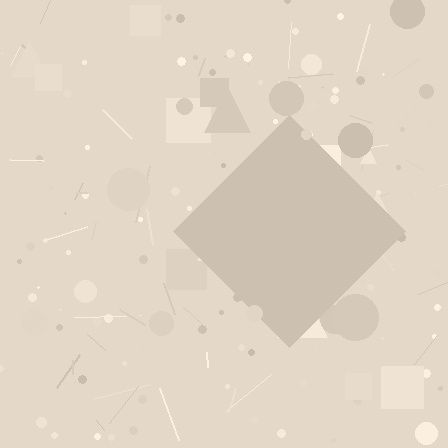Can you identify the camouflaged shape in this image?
The camouflaged shape is a diamond.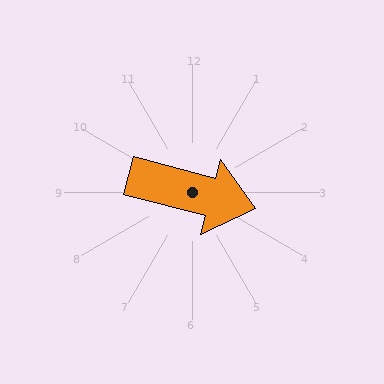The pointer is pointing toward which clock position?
Roughly 3 o'clock.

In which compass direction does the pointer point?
East.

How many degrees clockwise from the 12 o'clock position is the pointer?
Approximately 105 degrees.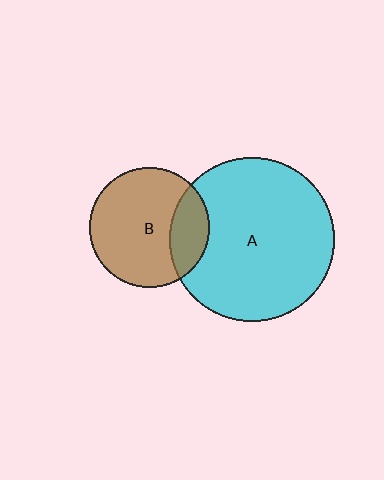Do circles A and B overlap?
Yes.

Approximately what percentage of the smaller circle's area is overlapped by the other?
Approximately 25%.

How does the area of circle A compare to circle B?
Approximately 1.9 times.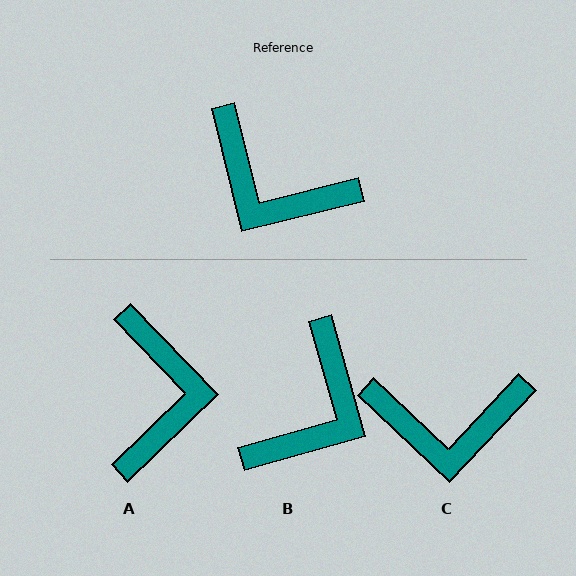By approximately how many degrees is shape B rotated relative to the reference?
Approximately 92 degrees counter-clockwise.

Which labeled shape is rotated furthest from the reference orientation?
A, about 120 degrees away.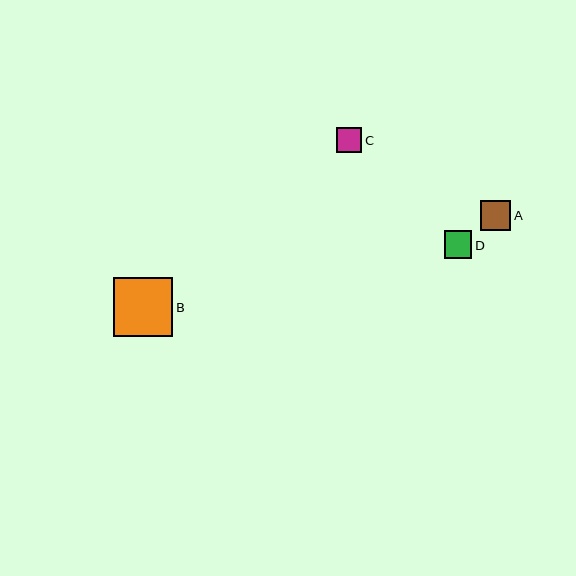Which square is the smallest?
Square C is the smallest with a size of approximately 25 pixels.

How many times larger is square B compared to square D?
Square B is approximately 2.2 times the size of square D.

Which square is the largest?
Square B is the largest with a size of approximately 59 pixels.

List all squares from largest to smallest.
From largest to smallest: B, A, D, C.